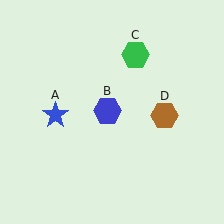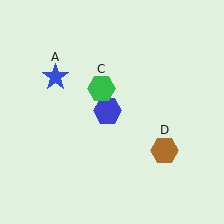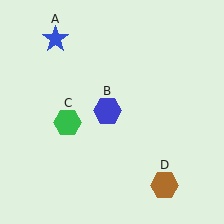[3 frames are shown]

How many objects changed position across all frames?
3 objects changed position: blue star (object A), green hexagon (object C), brown hexagon (object D).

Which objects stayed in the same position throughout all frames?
Blue hexagon (object B) remained stationary.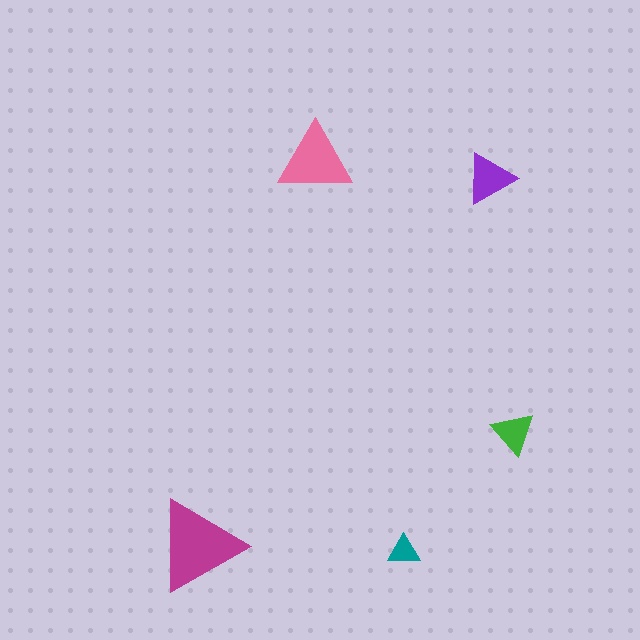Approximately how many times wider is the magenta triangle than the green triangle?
About 2 times wider.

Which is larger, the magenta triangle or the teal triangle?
The magenta one.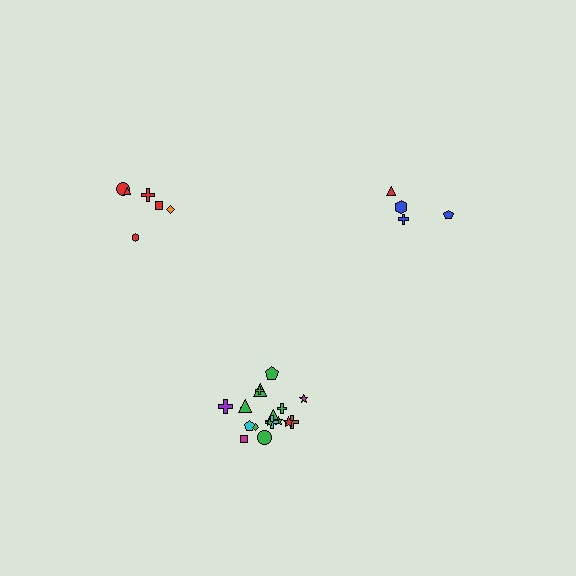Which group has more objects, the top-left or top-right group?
The top-left group.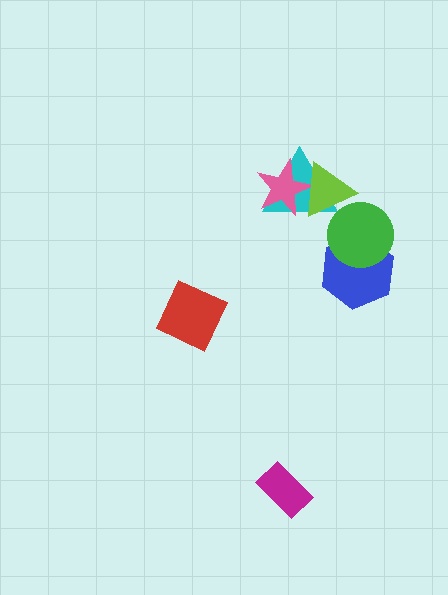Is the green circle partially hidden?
Yes, it is partially covered by another shape.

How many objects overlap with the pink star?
2 objects overlap with the pink star.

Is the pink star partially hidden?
Yes, it is partially covered by another shape.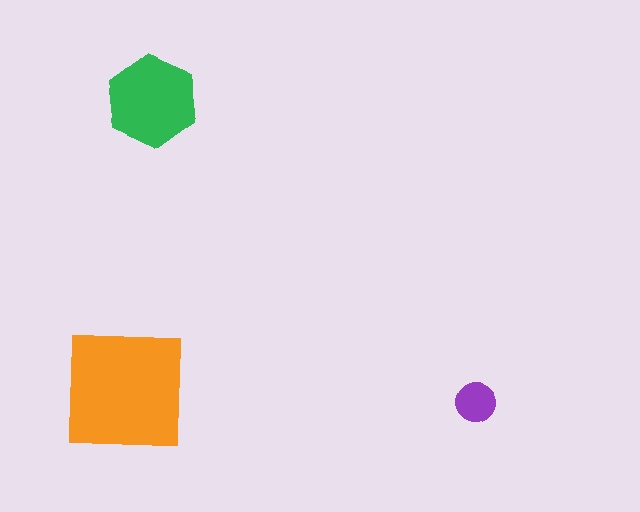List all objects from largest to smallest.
The orange square, the green hexagon, the purple circle.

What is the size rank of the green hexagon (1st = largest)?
2nd.